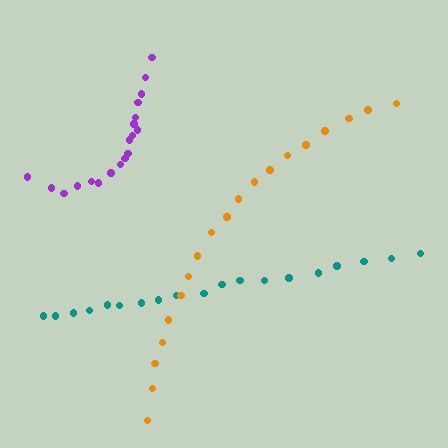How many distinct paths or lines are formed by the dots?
There are 3 distinct paths.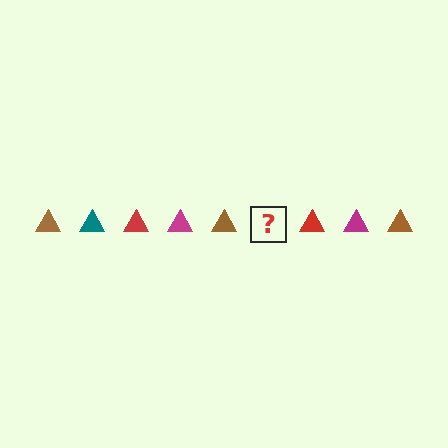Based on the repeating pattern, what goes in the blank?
The blank should be a teal triangle.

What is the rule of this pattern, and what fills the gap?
The rule is that the pattern cycles through brown, teal, red, magenta triangles. The gap should be filled with a teal triangle.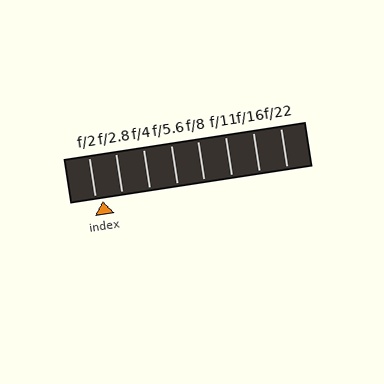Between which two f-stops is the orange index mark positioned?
The index mark is between f/2 and f/2.8.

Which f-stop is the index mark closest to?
The index mark is closest to f/2.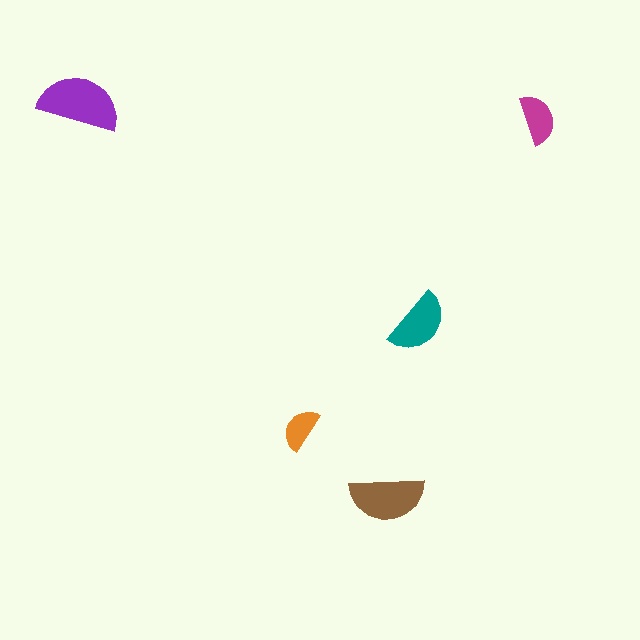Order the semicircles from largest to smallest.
the purple one, the brown one, the teal one, the magenta one, the orange one.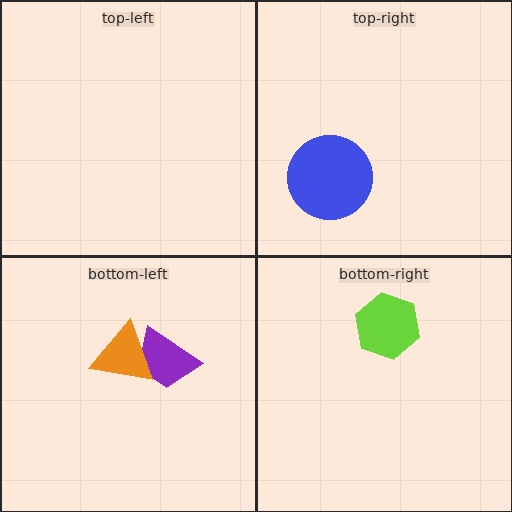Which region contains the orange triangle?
The bottom-left region.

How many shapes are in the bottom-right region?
1.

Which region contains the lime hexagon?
The bottom-right region.